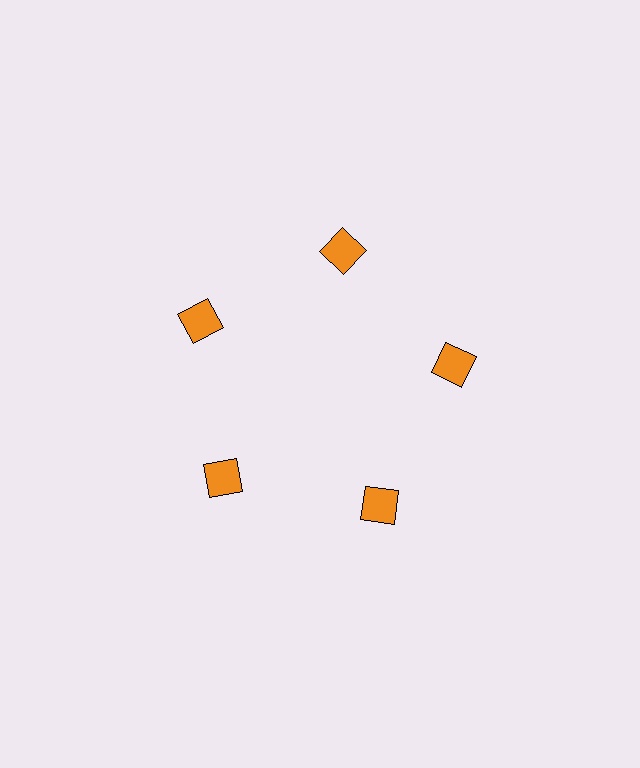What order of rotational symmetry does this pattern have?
This pattern has 5-fold rotational symmetry.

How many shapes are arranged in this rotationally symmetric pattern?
There are 5 shapes, arranged in 5 groups of 1.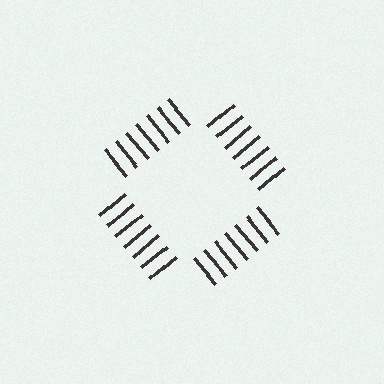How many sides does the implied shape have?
4 sides — the line-ends trace a square.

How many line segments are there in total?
28 — 7 along each of the 4 edges.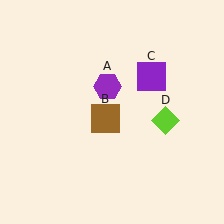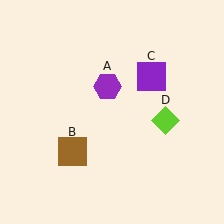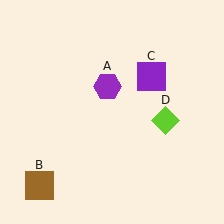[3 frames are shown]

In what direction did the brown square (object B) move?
The brown square (object B) moved down and to the left.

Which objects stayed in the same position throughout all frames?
Purple hexagon (object A) and purple square (object C) and lime diamond (object D) remained stationary.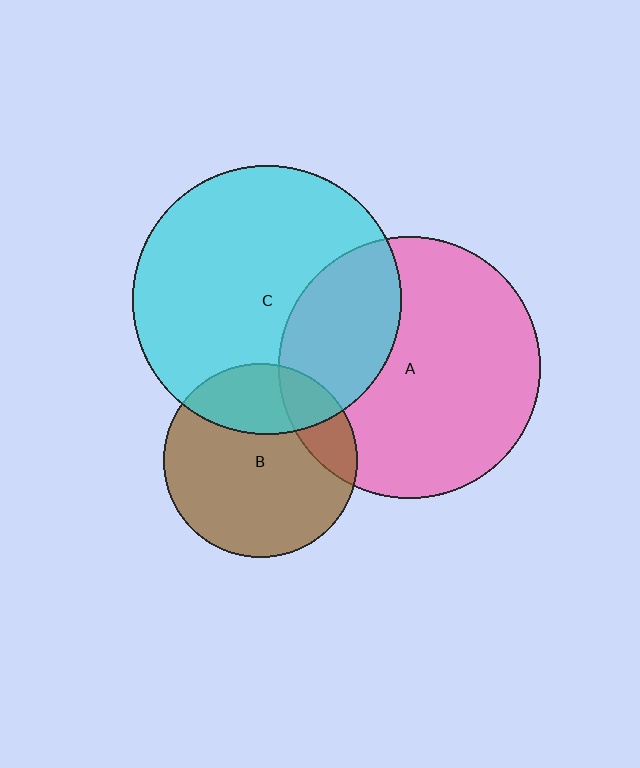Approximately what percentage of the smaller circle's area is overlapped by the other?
Approximately 15%.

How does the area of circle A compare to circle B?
Approximately 1.8 times.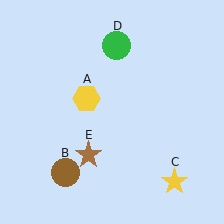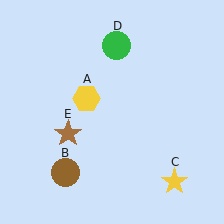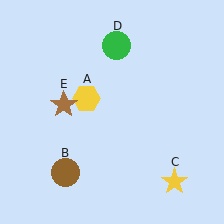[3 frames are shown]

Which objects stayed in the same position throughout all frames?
Yellow hexagon (object A) and brown circle (object B) and yellow star (object C) and green circle (object D) remained stationary.